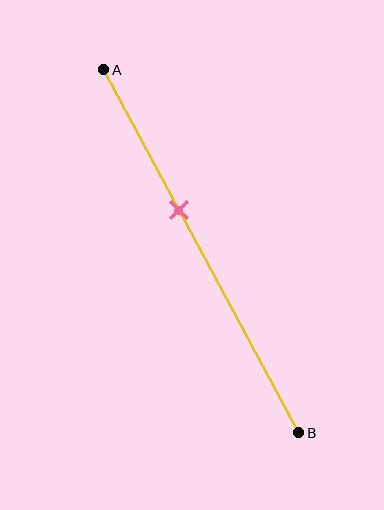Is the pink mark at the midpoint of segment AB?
No, the mark is at about 40% from A, not at the 50% midpoint.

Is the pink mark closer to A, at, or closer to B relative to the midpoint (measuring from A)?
The pink mark is closer to point A than the midpoint of segment AB.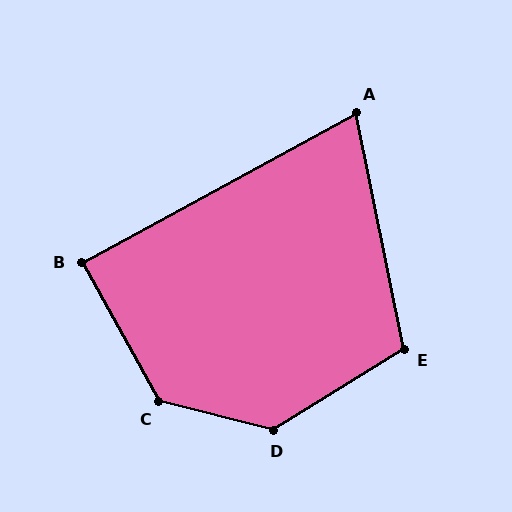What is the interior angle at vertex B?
Approximately 89 degrees (approximately right).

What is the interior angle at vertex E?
Approximately 110 degrees (obtuse).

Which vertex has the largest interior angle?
D, at approximately 134 degrees.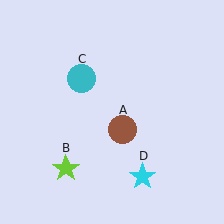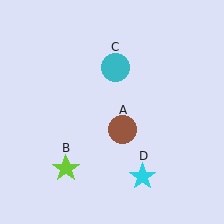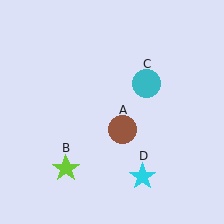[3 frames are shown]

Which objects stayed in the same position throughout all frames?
Brown circle (object A) and lime star (object B) and cyan star (object D) remained stationary.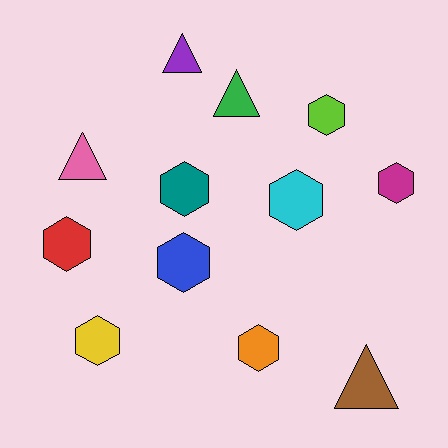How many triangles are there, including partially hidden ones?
There are 4 triangles.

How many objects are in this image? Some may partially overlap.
There are 12 objects.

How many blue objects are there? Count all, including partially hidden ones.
There is 1 blue object.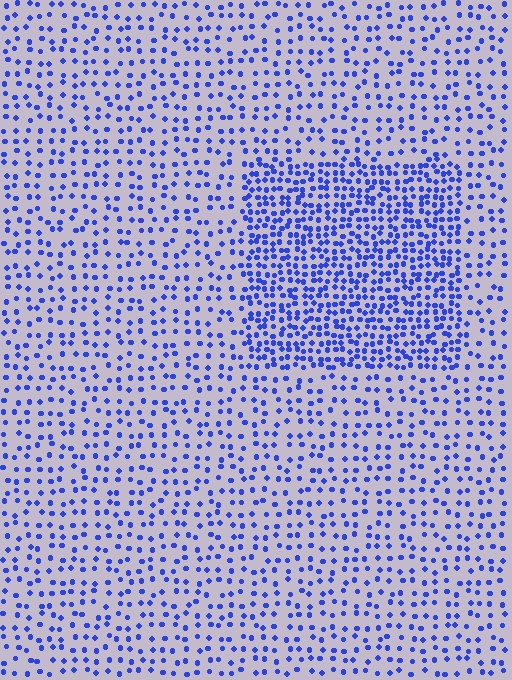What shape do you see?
I see a rectangle.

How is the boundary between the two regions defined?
The boundary is defined by a change in element density (approximately 2.1x ratio). All elements are the same color, size, and shape.